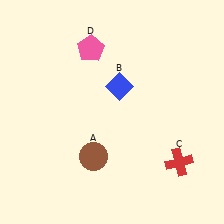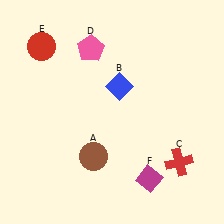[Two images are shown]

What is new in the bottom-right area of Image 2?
A magenta diamond (F) was added in the bottom-right area of Image 2.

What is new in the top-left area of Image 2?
A red circle (E) was added in the top-left area of Image 2.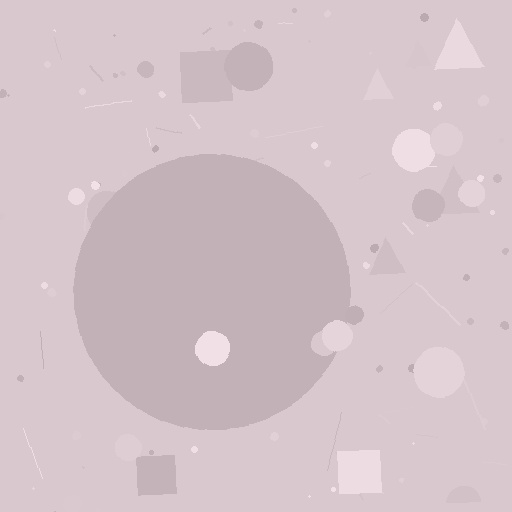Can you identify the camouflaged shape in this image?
The camouflaged shape is a circle.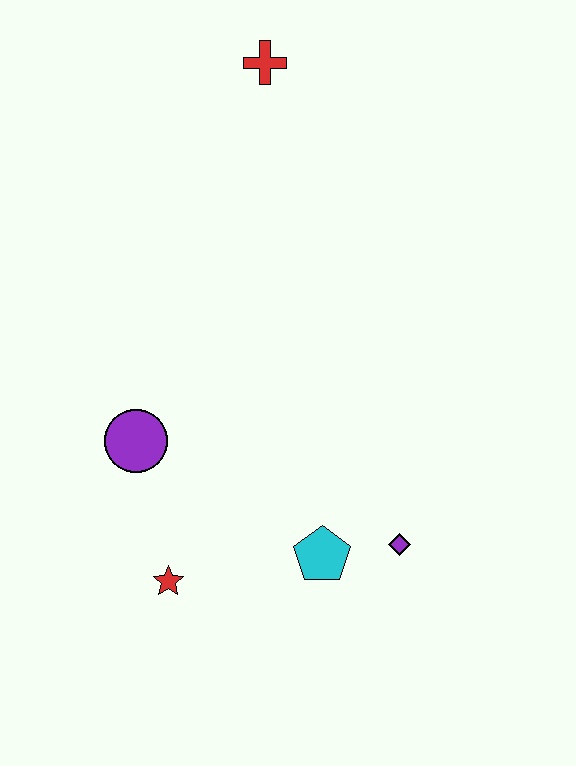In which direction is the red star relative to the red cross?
The red star is below the red cross.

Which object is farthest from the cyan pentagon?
The red cross is farthest from the cyan pentagon.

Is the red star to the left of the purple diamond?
Yes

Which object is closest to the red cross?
The purple circle is closest to the red cross.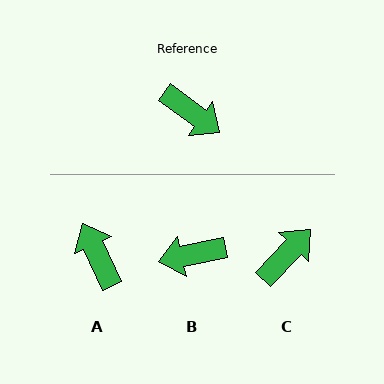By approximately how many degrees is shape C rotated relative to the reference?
Approximately 82 degrees counter-clockwise.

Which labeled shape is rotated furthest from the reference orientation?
A, about 151 degrees away.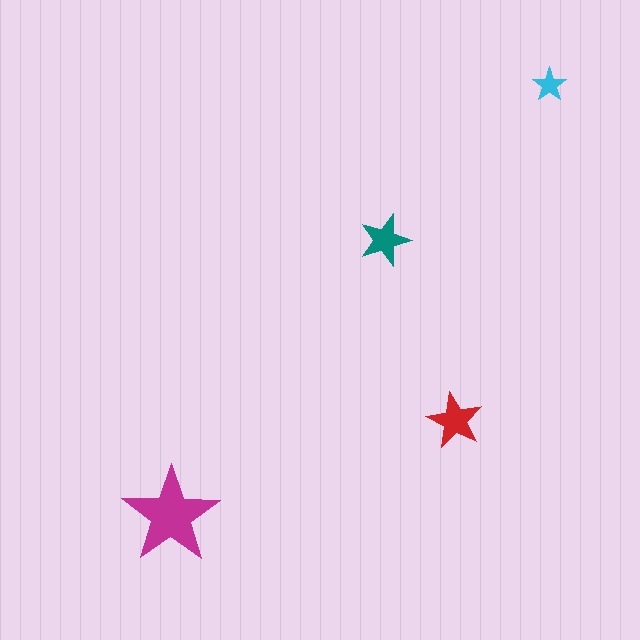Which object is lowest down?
The magenta star is bottommost.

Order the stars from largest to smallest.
the magenta one, the red one, the teal one, the cyan one.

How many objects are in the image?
There are 4 objects in the image.